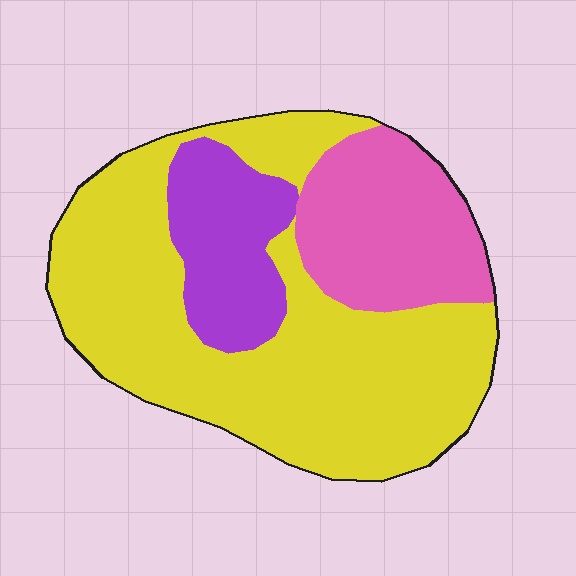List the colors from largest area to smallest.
From largest to smallest: yellow, pink, purple.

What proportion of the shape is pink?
Pink covers about 20% of the shape.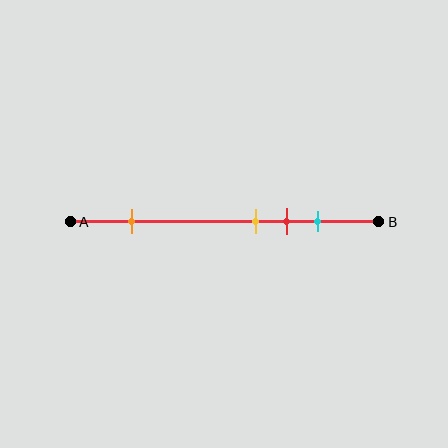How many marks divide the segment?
There are 4 marks dividing the segment.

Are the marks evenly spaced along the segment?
No, the marks are not evenly spaced.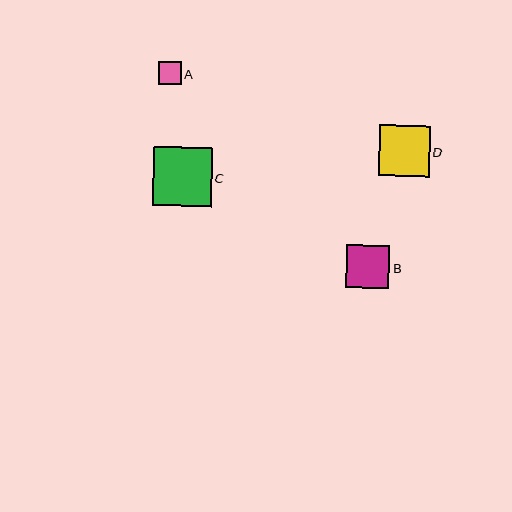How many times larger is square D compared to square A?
Square D is approximately 2.2 times the size of square A.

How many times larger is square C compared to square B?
Square C is approximately 1.4 times the size of square B.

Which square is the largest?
Square C is the largest with a size of approximately 59 pixels.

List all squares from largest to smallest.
From largest to smallest: C, D, B, A.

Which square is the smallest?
Square A is the smallest with a size of approximately 23 pixels.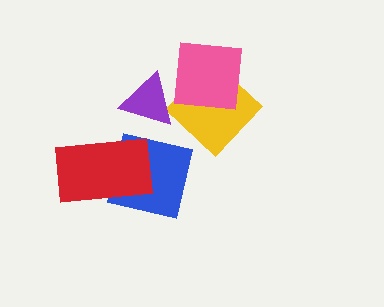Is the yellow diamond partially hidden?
Yes, it is partially covered by another shape.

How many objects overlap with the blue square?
1 object overlaps with the blue square.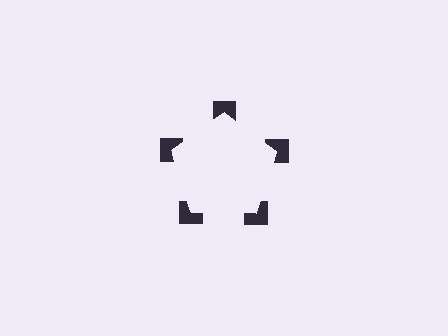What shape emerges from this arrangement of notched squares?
An illusory pentagon — its edges are inferred from the aligned wedge cuts in the notched squares, not physically drawn.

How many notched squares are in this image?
There are 5 — one at each vertex of the illusory pentagon.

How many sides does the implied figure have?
5 sides.